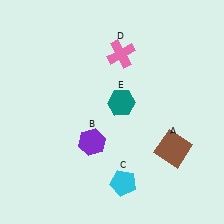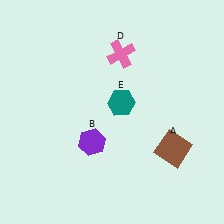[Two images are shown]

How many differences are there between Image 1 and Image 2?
There is 1 difference between the two images.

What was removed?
The cyan pentagon (C) was removed in Image 2.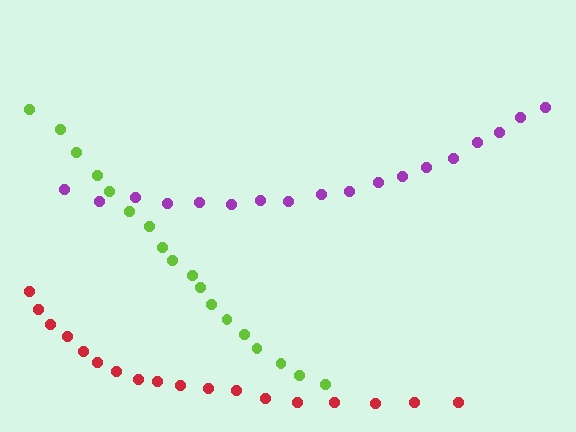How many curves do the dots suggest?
There are 3 distinct paths.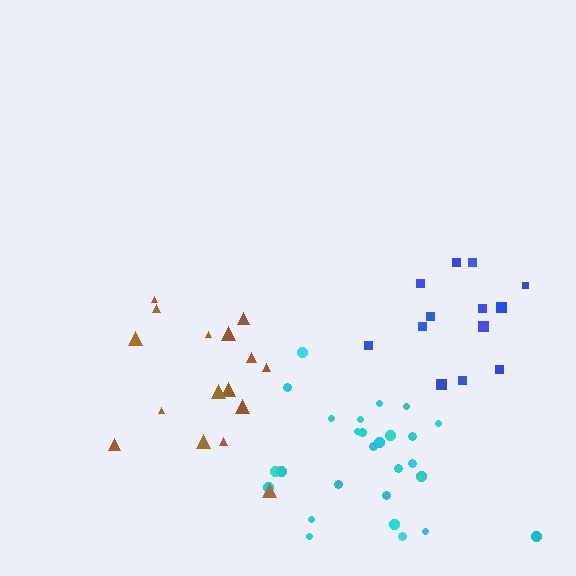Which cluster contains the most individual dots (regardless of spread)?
Cyan (27).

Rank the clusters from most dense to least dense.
cyan, brown, blue.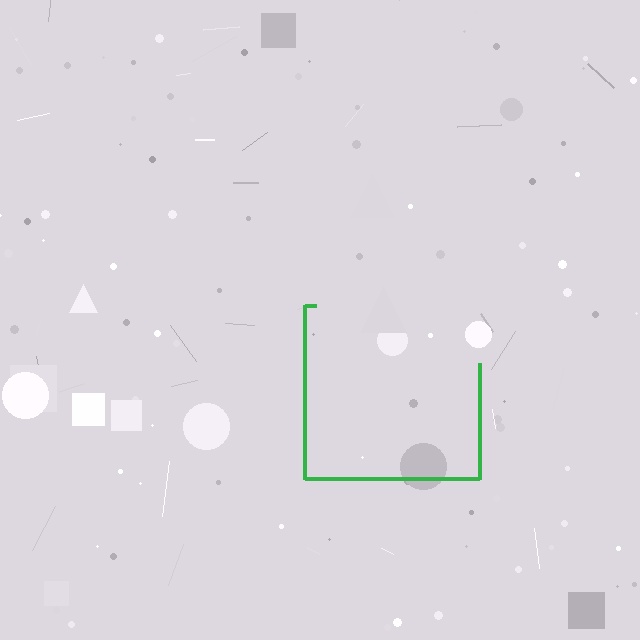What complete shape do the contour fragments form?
The contour fragments form a square.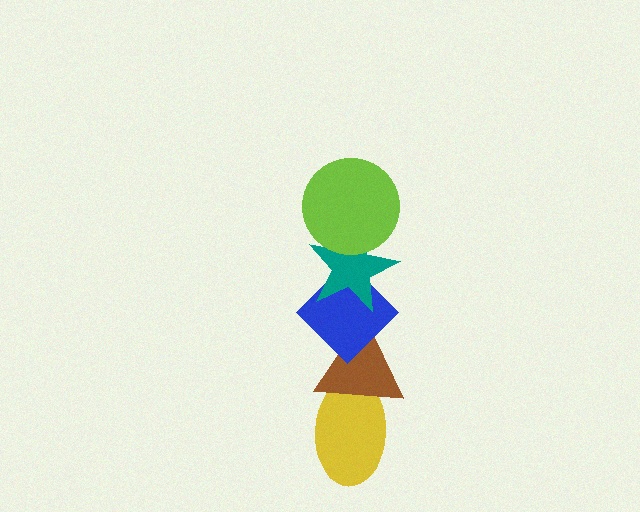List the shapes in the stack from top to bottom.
From top to bottom: the lime circle, the teal star, the blue diamond, the brown triangle, the yellow ellipse.